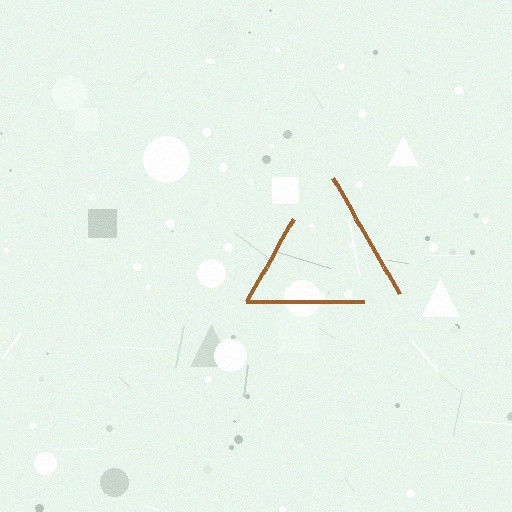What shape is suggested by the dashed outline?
The dashed outline suggests a triangle.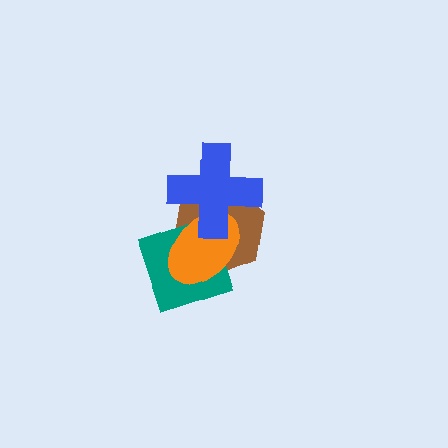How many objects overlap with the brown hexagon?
3 objects overlap with the brown hexagon.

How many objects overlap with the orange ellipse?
3 objects overlap with the orange ellipse.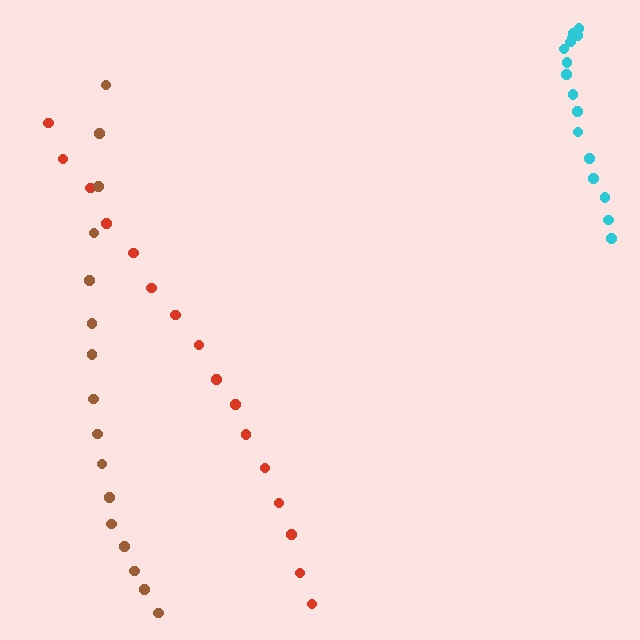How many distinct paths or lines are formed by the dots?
There are 3 distinct paths.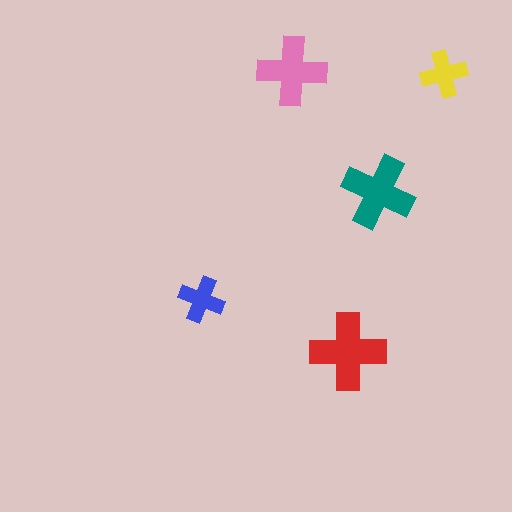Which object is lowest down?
The red cross is bottommost.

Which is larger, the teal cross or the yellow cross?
The teal one.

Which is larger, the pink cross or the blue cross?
The pink one.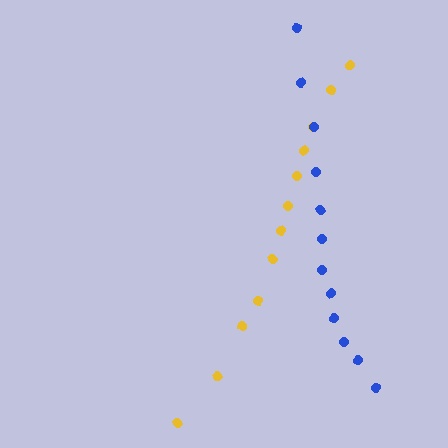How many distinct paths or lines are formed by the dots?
There are 2 distinct paths.